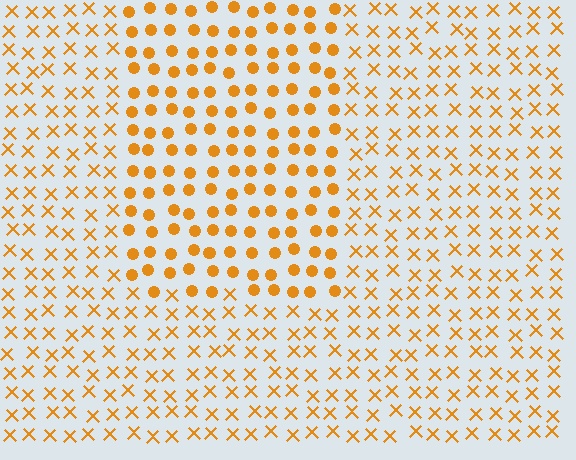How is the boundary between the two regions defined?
The boundary is defined by a change in element shape: circles inside vs. X marks outside. All elements share the same color and spacing.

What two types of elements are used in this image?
The image uses circles inside the rectangle region and X marks outside it.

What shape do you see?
I see a rectangle.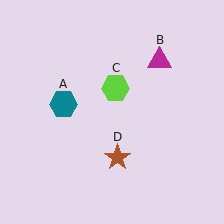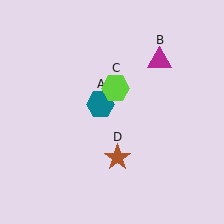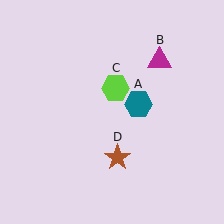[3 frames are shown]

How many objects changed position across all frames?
1 object changed position: teal hexagon (object A).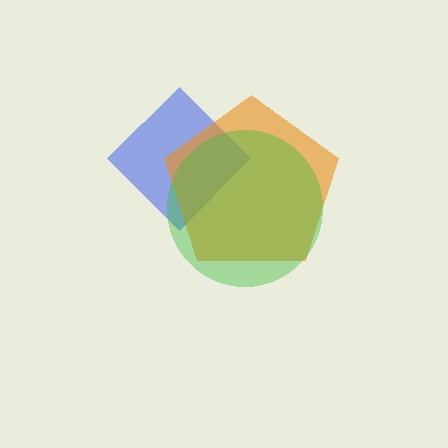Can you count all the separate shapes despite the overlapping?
Yes, there are 3 separate shapes.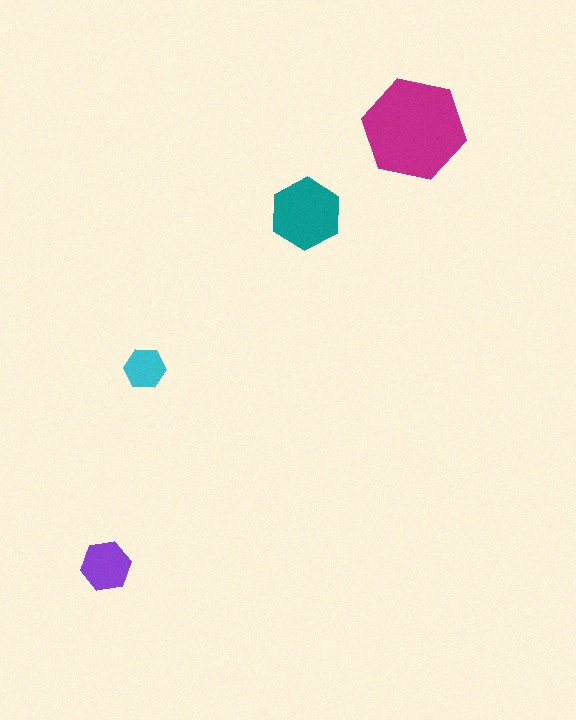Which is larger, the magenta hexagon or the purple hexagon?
The magenta one.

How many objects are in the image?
There are 4 objects in the image.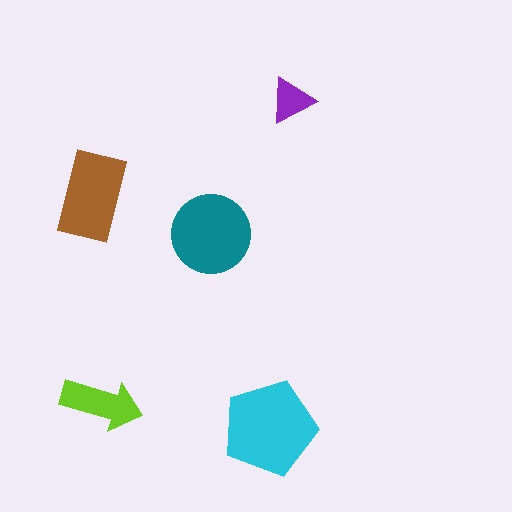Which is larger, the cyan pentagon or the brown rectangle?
The cyan pentagon.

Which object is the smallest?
The purple triangle.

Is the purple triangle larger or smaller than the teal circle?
Smaller.